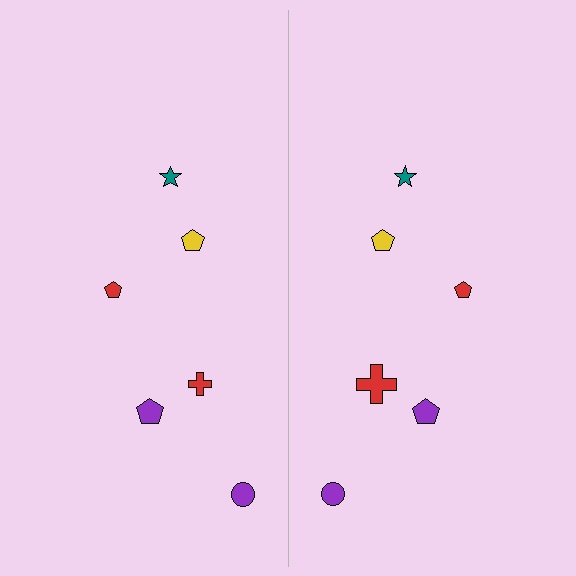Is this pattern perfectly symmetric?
No, the pattern is not perfectly symmetric. The red cross on the right side has a different size than its mirror counterpart.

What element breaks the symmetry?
The red cross on the right side has a different size than its mirror counterpart.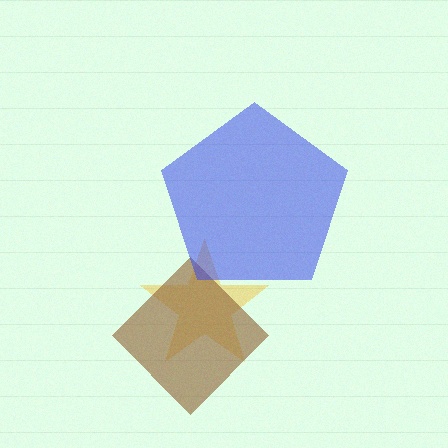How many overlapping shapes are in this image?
There are 3 overlapping shapes in the image.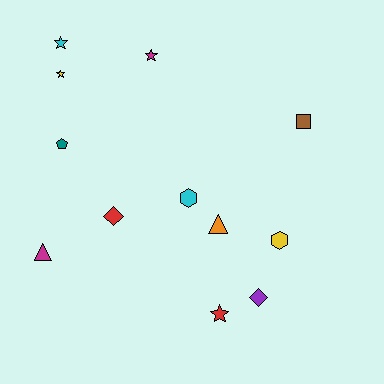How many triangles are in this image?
There are 2 triangles.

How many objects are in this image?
There are 12 objects.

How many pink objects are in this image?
There are no pink objects.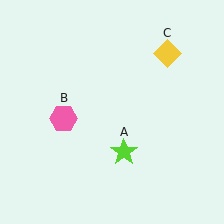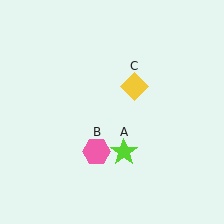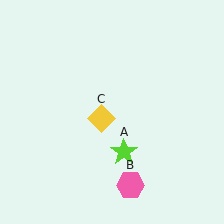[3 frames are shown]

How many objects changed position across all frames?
2 objects changed position: pink hexagon (object B), yellow diamond (object C).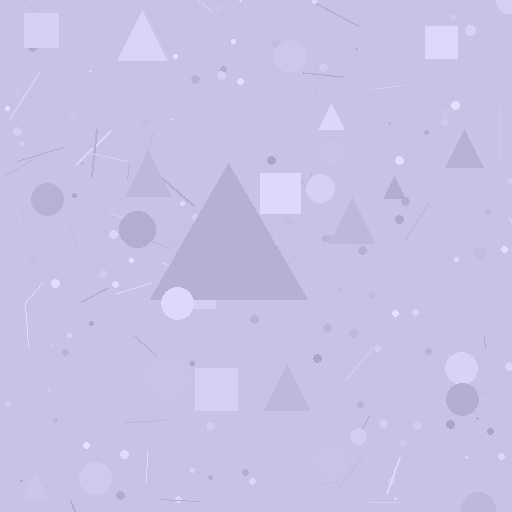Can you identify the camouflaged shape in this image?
The camouflaged shape is a triangle.